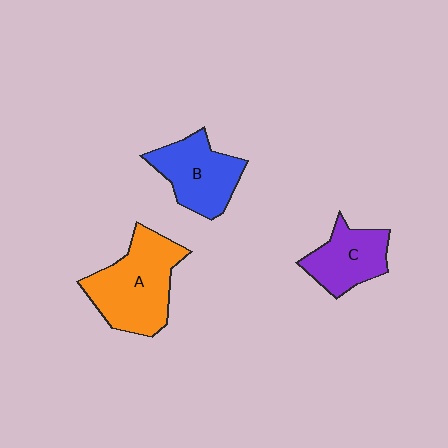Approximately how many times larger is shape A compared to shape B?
Approximately 1.4 times.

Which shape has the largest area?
Shape A (orange).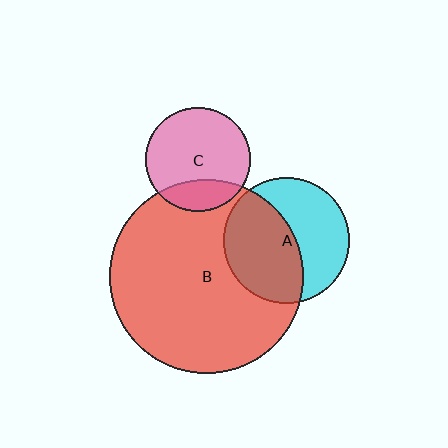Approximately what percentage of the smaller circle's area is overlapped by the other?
Approximately 20%.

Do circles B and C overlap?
Yes.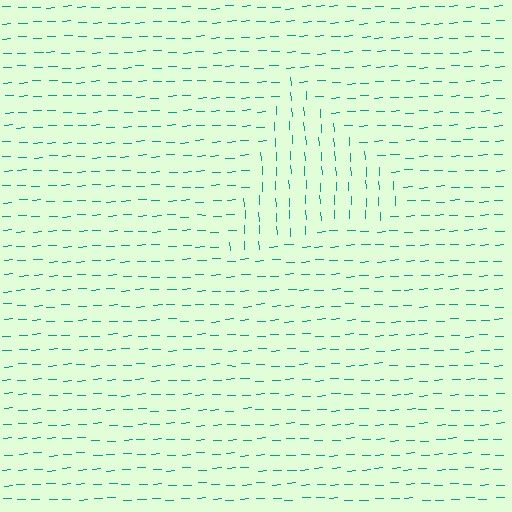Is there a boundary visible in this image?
Yes, there is a texture boundary formed by a change in line orientation.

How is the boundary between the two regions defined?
The boundary is defined purely by a change in line orientation (approximately 90 degrees difference). All lines are the same color and thickness.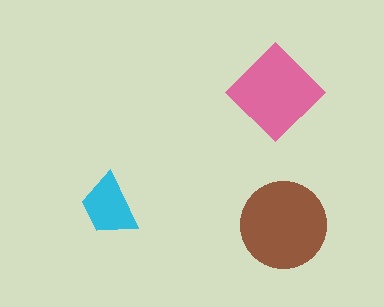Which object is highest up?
The pink diamond is topmost.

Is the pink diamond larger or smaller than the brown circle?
Smaller.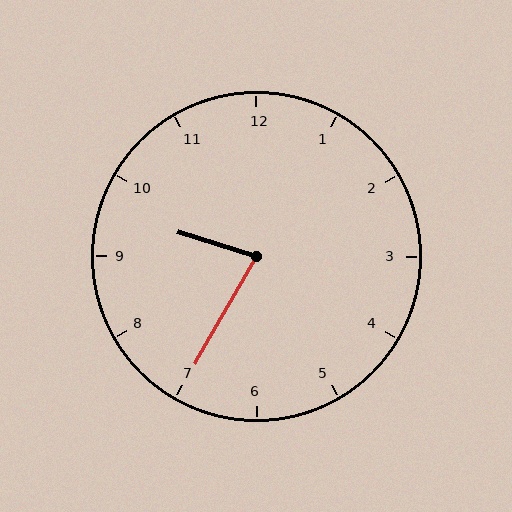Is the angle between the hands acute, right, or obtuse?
It is acute.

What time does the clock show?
9:35.